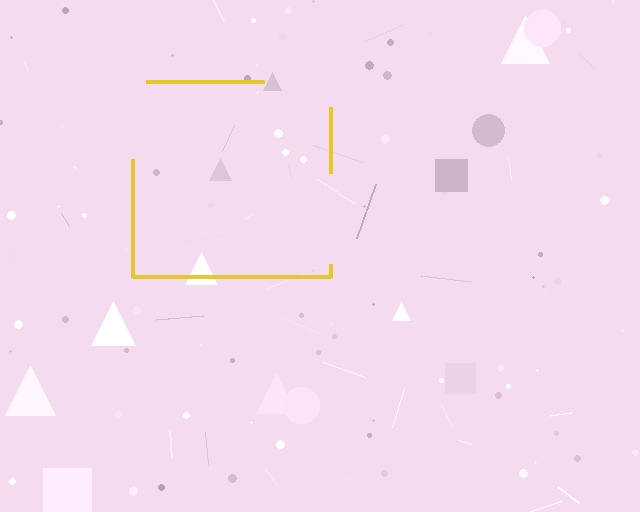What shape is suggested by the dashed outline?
The dashed outline suggests a square.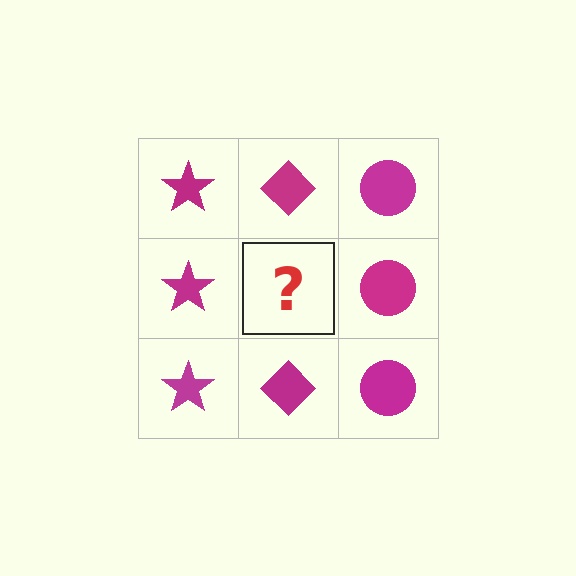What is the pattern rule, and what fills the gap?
The rule is that each column has a consistent shape. The gap should be filled with a magenta diamond.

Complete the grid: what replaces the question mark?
The question mark should be replaced with a magenta diamond.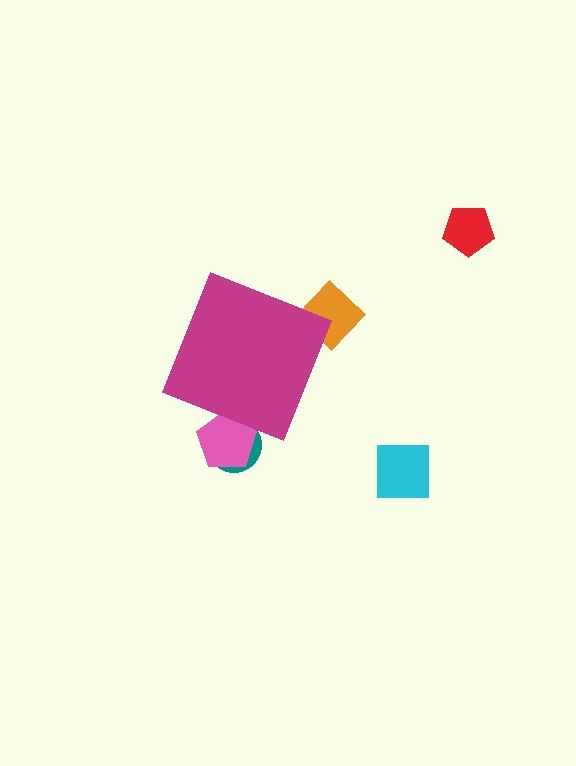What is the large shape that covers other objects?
A magenta diamond.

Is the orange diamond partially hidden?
Yes, the orange diamond is partially hidden behind the magenta diamond.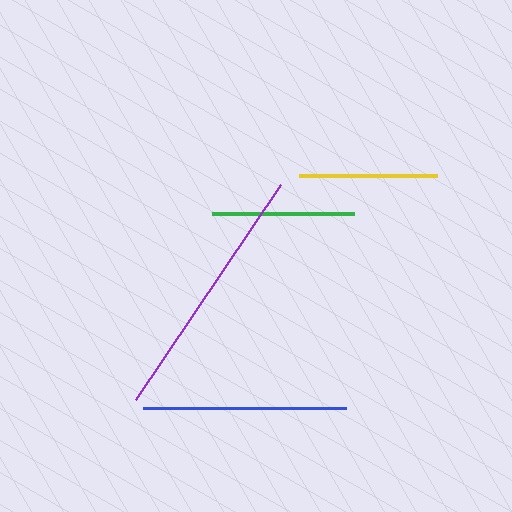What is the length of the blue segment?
The blue segment is approximately 203 pixels long.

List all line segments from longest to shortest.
From longest to shortest: purple, blue, green, yellow.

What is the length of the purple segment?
The purple segment is approximately 259 pixels long.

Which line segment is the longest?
The purple line is the longest at approximately 259 pixels.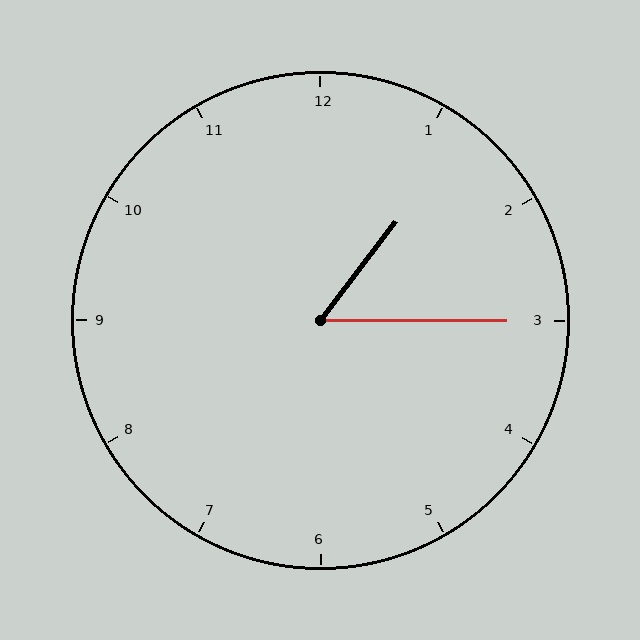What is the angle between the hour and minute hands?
Approximately 52 degrees.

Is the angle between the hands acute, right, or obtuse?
It is acute.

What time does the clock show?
1:15.